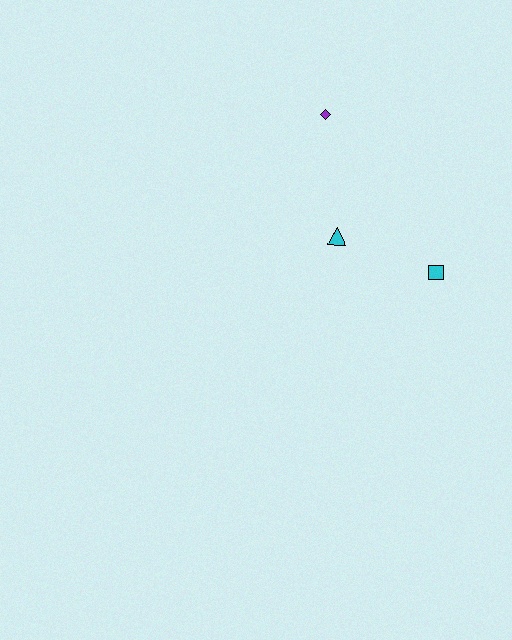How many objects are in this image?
There are 3 objects.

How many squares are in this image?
There is 1 square.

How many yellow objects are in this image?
There are no yellow objects.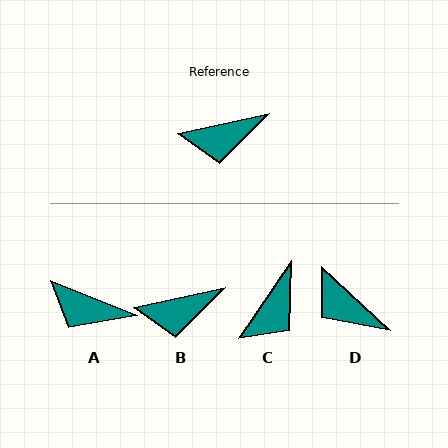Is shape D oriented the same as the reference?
No, it is off by about 55 degrees.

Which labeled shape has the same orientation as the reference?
B.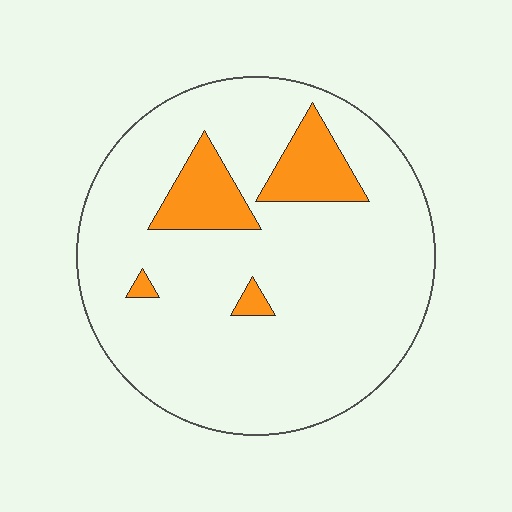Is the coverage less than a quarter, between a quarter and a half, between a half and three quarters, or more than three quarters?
Less than a quarter.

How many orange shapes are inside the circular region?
4.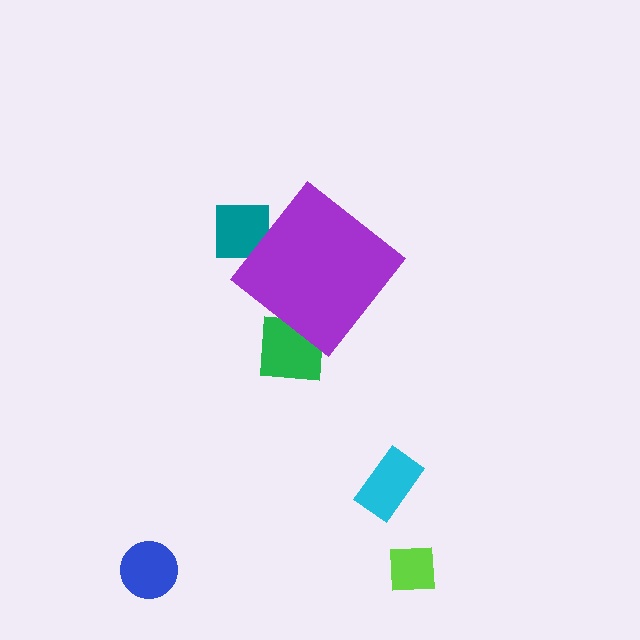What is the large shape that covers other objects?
A purple diamond.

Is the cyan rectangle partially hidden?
No, the cyan rectangle is fully visible.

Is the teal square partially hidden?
Yes, the teal square is partially hidden behind the purple diamond.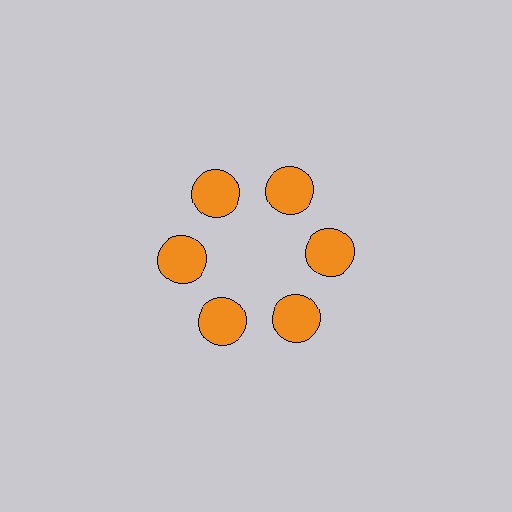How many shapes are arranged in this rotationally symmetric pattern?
There are 6 shapes, arranged in 6 groups of 1.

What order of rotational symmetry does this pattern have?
This pattern has 6-fold rotational symmetry.